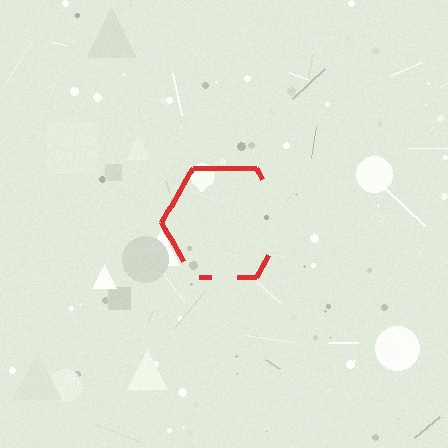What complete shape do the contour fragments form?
The contour fragments form a hexagon.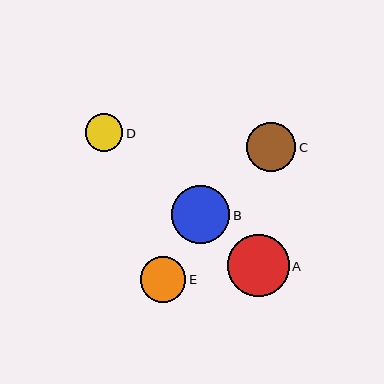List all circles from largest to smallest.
From largest to smallest: A, B, C, E, D.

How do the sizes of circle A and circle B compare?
Circle A and circle B are approximately the same size.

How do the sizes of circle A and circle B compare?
Circle A and circle B are approximately the same size.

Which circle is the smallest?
Circle D is the smallest with a size of approximately 37 pixels.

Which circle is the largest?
Circle A is the largest with a size of approximately 62 pixels.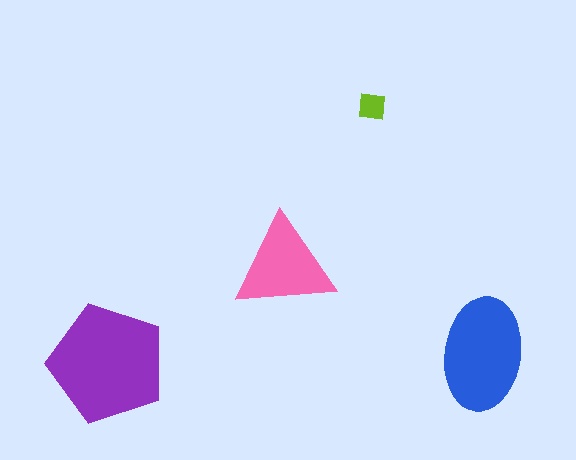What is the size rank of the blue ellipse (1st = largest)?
2nd.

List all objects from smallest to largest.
The lime square, the pink triangle, the blue ellipse, the purple pentagon.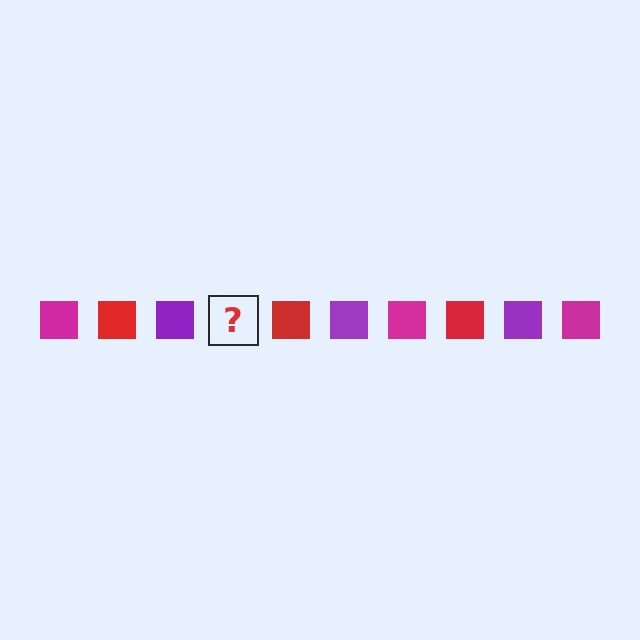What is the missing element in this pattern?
The missing element is a magenta square.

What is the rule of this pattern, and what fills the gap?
The rule is that the pattern cycles through magenta, red, purple squares. The gap should be filled with a magenta square.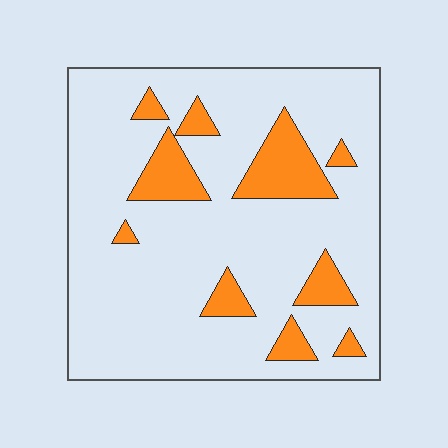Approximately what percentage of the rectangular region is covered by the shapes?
Approximately 15%.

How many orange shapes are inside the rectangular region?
10.